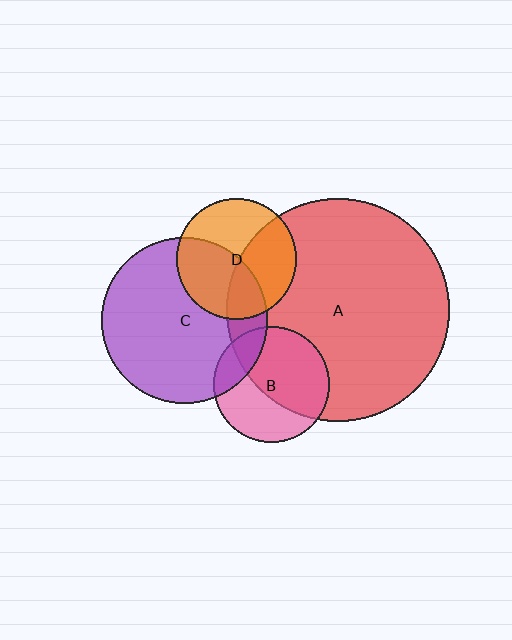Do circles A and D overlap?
Yes.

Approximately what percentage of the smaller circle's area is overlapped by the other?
Approximately 40%.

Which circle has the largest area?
Circle A (red).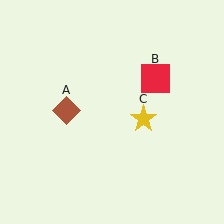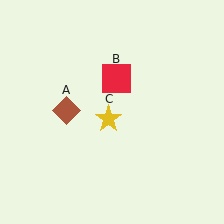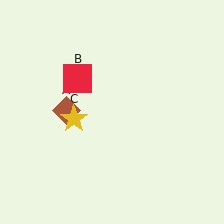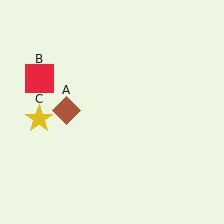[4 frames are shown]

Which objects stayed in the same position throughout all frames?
Brown diamond (object A) remained stationary.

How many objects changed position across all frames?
2 objects changed position: red square (object B), yellow star (object C).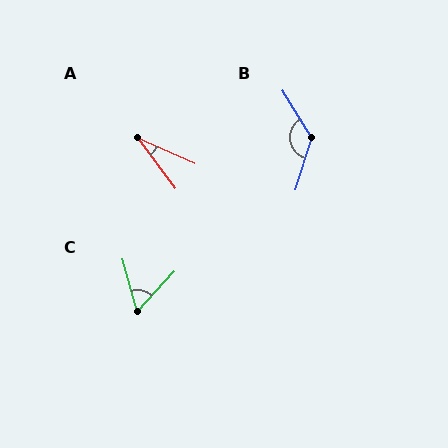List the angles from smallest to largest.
A (30°), C (58°), B (131°).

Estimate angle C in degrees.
Approximately 58 degrees.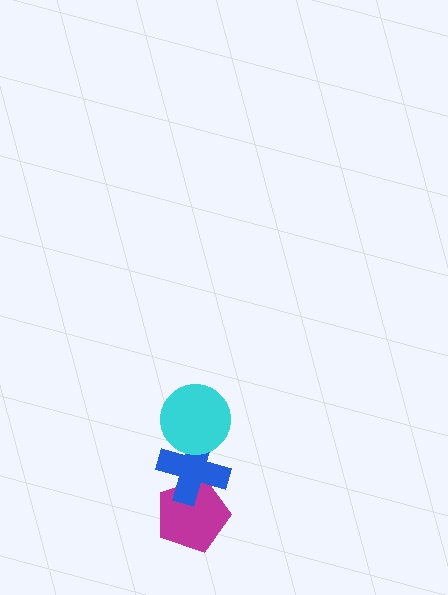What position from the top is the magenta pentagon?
The magenta pentagon is 3rd from the top.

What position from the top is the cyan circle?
The cyan circle is 1st from the top.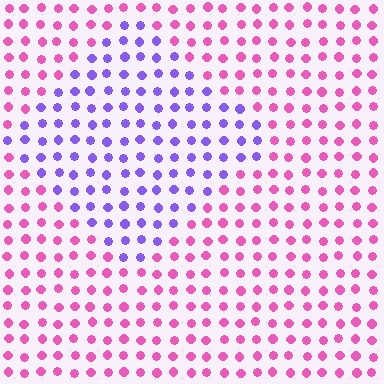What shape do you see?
I see a diamond.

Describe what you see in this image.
The image is filled with small pink elements in a uniform arrangement. A diamond-shaped region is visible where the elements are tinted to a slightly different hue, forming a subtle color boundary.